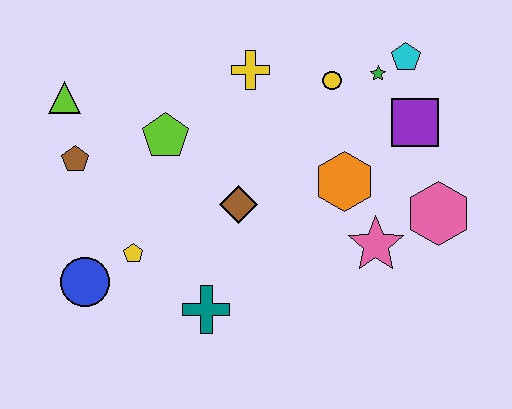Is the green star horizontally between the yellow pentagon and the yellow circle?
No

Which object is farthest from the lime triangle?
The pink hexagon is farthest from the lime triangle.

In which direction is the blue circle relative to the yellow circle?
The blue circle is to the left of the yellow circle.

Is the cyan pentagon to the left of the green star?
No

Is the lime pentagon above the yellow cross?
No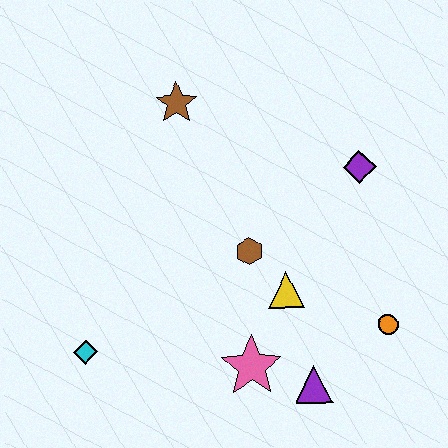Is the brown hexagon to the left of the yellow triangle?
Yes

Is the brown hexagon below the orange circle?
No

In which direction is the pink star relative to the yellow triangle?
The pink star is below the yellow triangle.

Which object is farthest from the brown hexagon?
The cyan diamond is farthest from the brown hexagon.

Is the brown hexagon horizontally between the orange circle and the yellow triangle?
No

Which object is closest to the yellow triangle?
The brown hexagon is closest to the yellow triangle.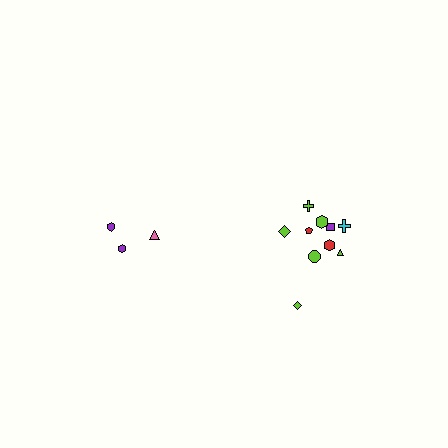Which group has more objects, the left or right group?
The right group.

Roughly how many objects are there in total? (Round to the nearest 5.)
Roughly 15 objects in total.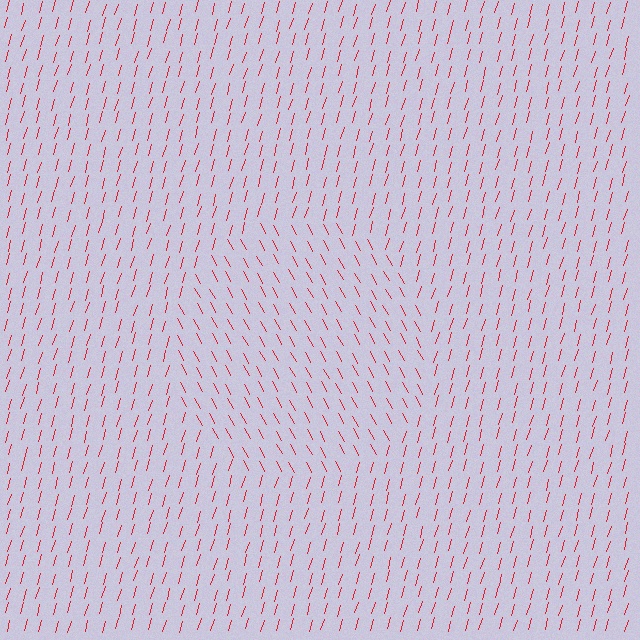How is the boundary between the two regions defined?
The boundary is defined purely by a change in line orientation (approximately 45 degrees difference). All lines are the same color and thickness.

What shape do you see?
I see a circle.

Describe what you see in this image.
The image is filled with small red line segments. A circle region in the image has lines oriented differently from the surrounding lines, creating a visible texture boundary.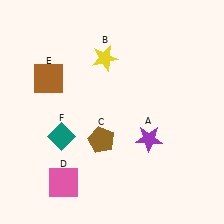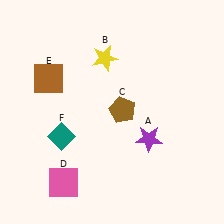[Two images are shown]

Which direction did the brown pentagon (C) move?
The brown pentagon (C) moved up.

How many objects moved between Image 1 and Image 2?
1 object moved between the two images.